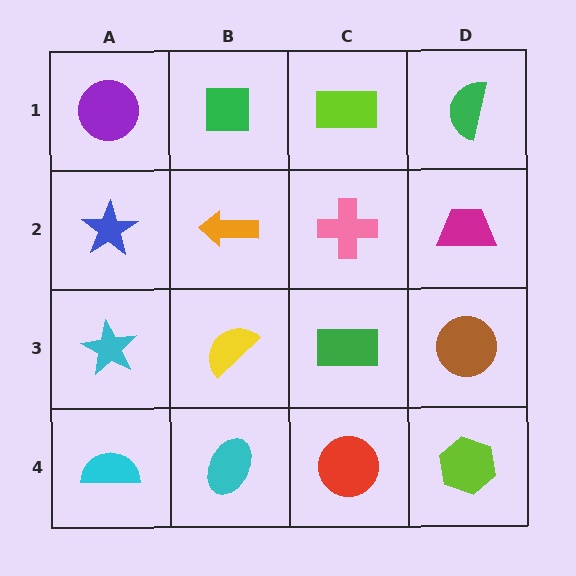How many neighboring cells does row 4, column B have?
3.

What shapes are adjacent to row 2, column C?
A lime rectangle (row 1, column C), a green rectangle (row 3, column C), an orange arrow (row 2, column B), a magenta trapezoid (row 2, column D).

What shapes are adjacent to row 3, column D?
A magenta trapezoid (row 2, column D), a lime hexagon (row 4, column D), a green rectangle (row 3, column C).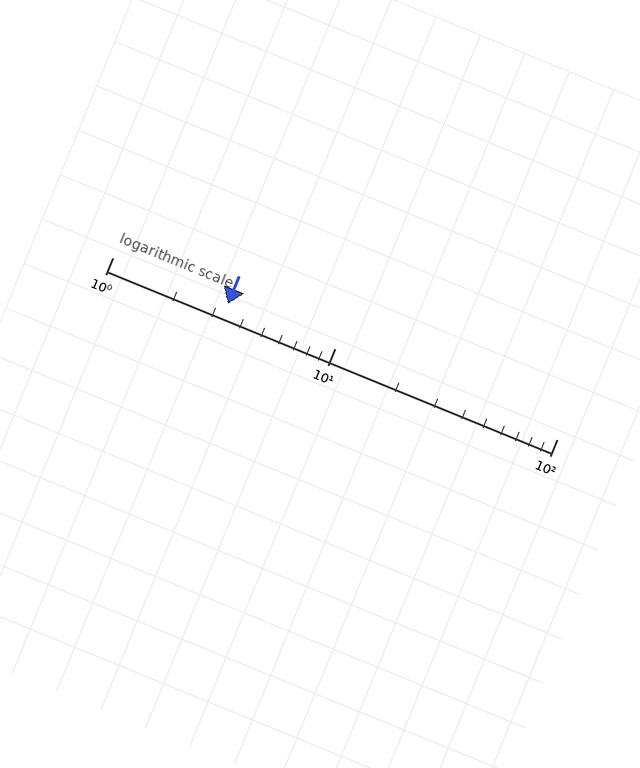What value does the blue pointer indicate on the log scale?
The pointer indicates approximately 3.3.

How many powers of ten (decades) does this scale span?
The scale spans 2 decades, from 1 to 100.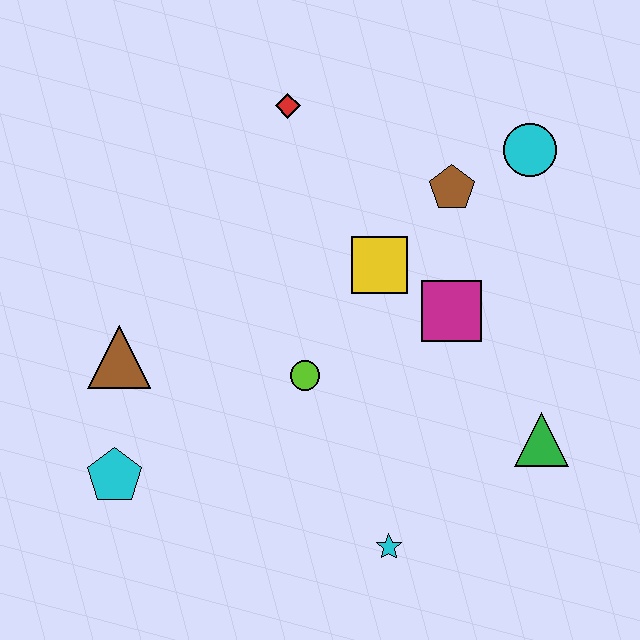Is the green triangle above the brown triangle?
No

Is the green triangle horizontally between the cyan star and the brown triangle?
No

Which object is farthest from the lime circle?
The cyan circle is farthest from the lime circle.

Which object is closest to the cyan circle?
The brown pentagon is closest to the cyan circle.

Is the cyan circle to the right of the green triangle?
No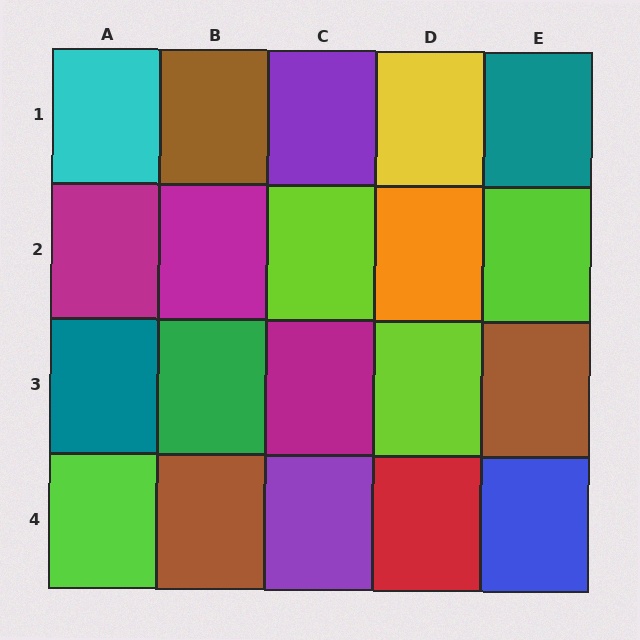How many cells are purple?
2 cells are purple.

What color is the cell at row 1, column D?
Yellow.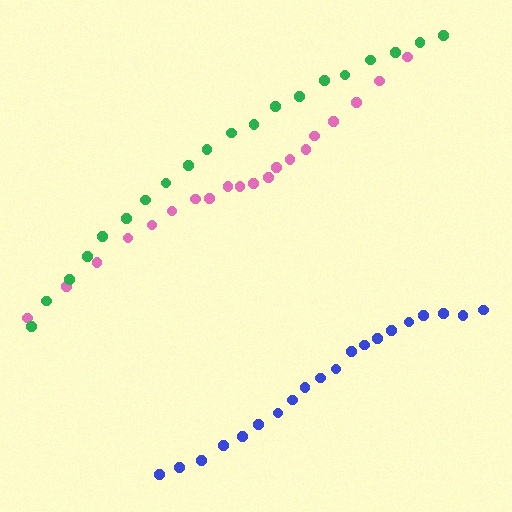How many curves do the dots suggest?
There are 3 distinct paths.